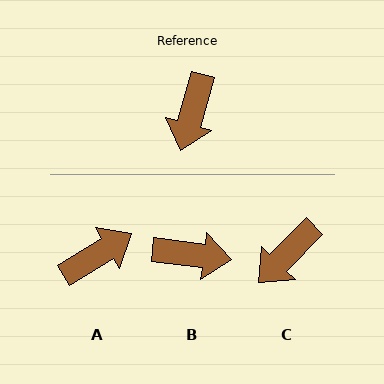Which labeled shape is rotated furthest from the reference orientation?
A, about 138 degrees away.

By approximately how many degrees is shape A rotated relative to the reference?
Approximately 138 degrees counter-clockwise.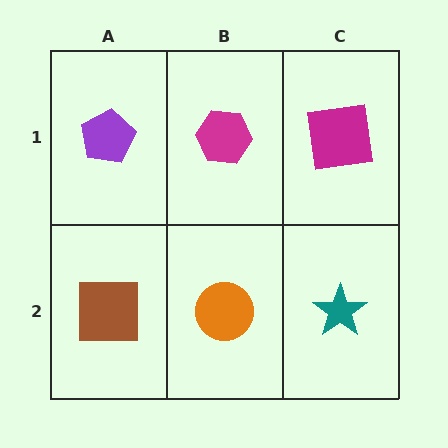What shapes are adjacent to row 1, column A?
A brown square (row 2, column A), a magenta hexagon (row 1, column B).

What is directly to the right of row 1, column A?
A magenta hexagon.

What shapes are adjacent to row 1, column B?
An orange circle (row 2, column B), a purple pentagon (row 1, column A), a magenta square (row 1, column C).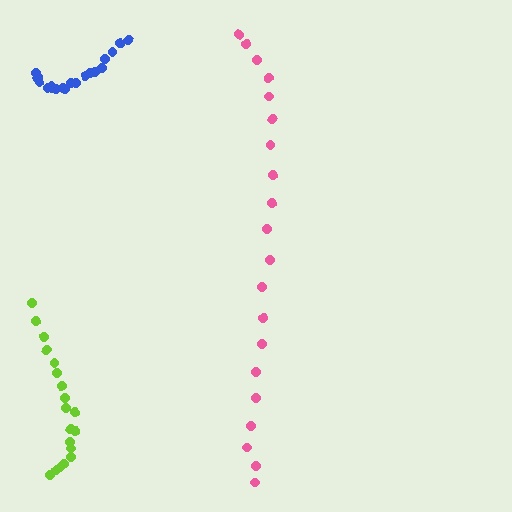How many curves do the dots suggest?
There are 3 distinct paths.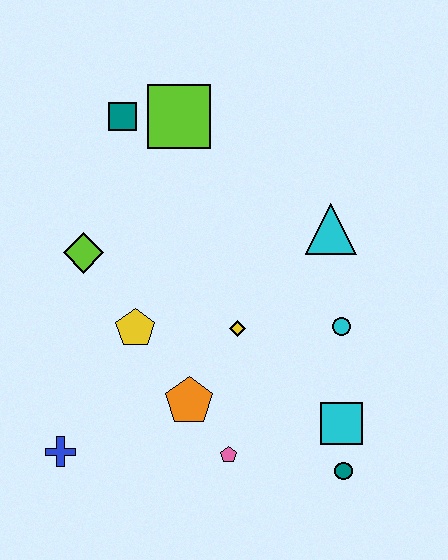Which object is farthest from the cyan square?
The teal square is farthest from the cyan square.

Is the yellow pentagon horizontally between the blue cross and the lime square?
Yes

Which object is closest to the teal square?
The lime square is closest to the teal square.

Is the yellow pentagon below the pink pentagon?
No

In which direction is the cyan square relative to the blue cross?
The cyan square is to the right of the blue cross.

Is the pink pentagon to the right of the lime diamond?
Yes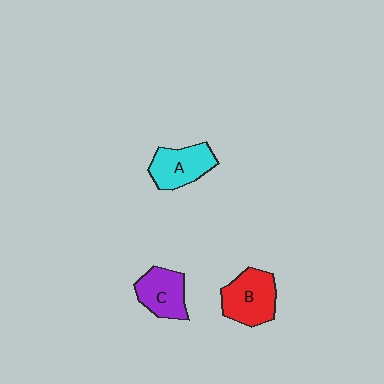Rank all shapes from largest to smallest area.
From largest to smallest: B (red), A (cyan), C (purple).